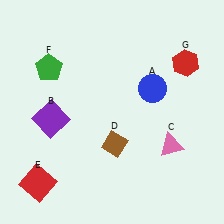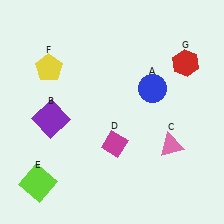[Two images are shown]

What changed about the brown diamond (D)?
In Image 1, D is brown. In Image 2, it changed to magenta.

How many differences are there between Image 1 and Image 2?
There are 3 differences between the two images.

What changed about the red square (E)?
In Image 1, E is red. In Image 2, it changed to lime.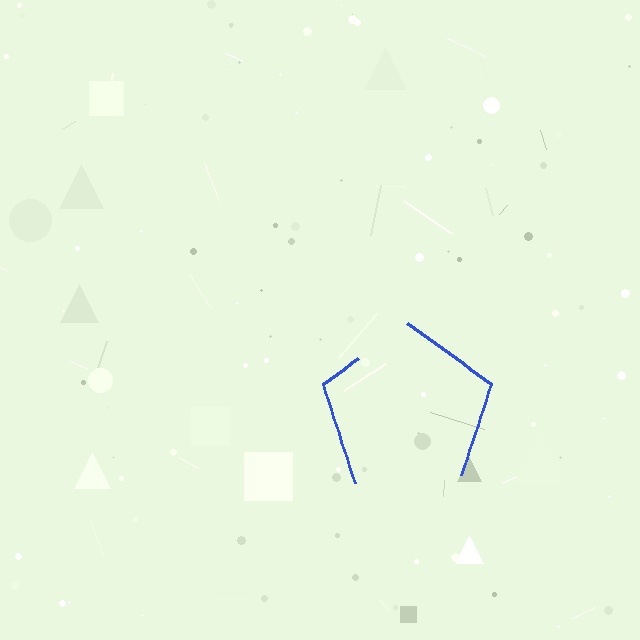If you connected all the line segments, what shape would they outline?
They would outline a pentagon.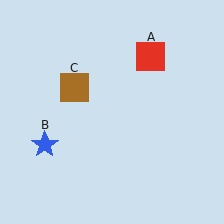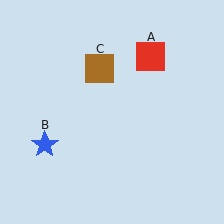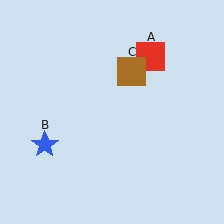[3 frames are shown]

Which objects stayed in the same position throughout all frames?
Red square (object A) and blue star (object B) remained stationary.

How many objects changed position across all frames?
1 object changed position: brown square (object C).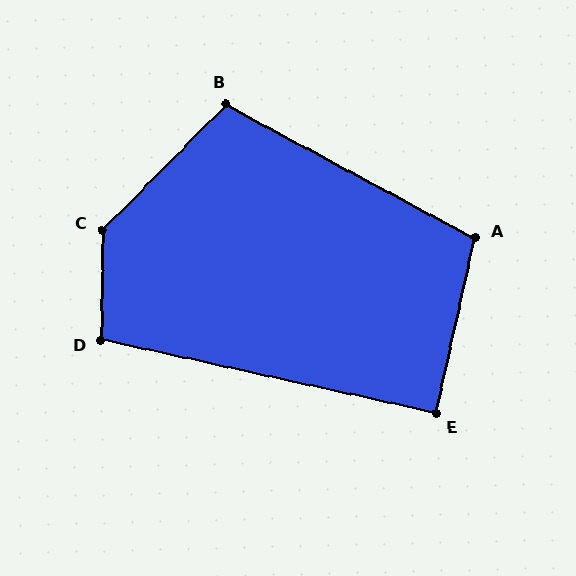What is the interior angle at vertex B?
Approximately 106 degrees (obtuse).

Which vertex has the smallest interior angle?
E, at approximately 90 degrees.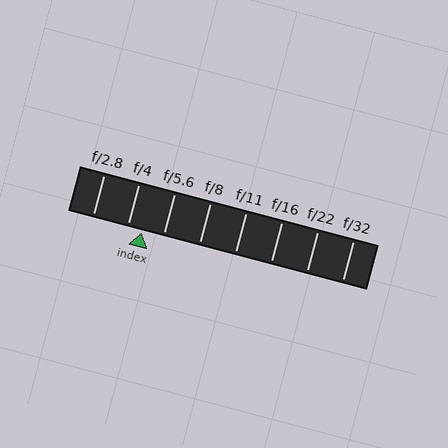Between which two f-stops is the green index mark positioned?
The index mark is between f/4 and f/5.6.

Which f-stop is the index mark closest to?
The index mark is closest to f/4.